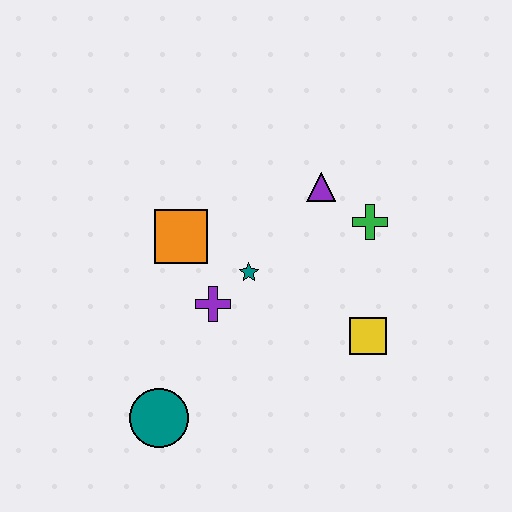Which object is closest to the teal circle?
The purple cross is closest to the teal circle.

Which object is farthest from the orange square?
The yellow square is farthest from the orange square.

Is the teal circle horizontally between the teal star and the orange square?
No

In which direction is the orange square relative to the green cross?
The orange square is to the left of the green cross.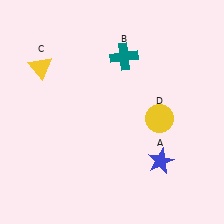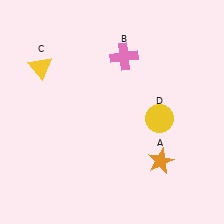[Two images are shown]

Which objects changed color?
A changed from blue to orange. B changed from teal to pink.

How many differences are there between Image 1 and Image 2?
There are 2 differences between the two images.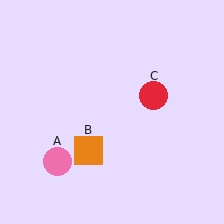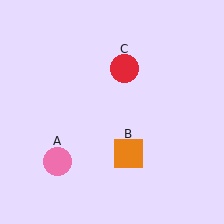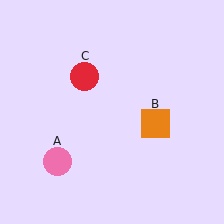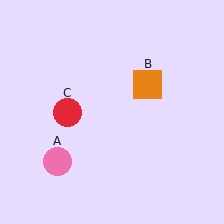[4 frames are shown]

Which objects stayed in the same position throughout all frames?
Pink circle (object A) remained stationary.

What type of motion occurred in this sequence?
The orange square (object B), red circle (object C) rotated counterclockwise around the center of the scene.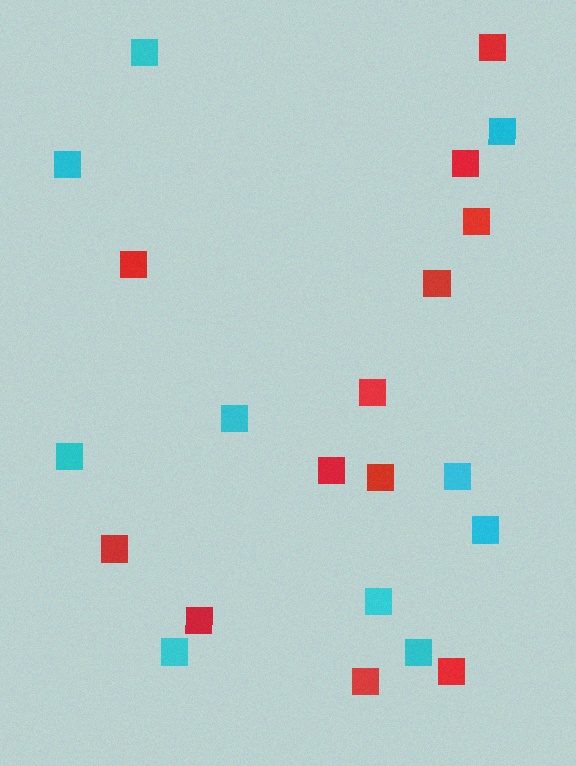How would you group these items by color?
There are 2 groups: one group of red squares (12) and one group of cyan squares (10).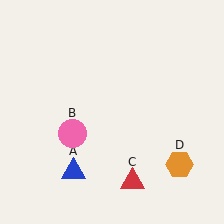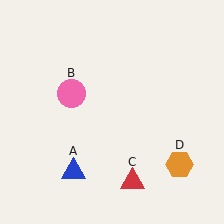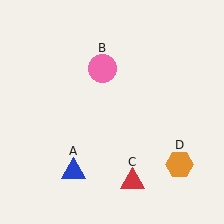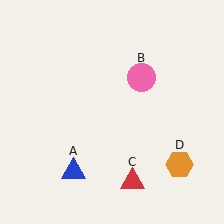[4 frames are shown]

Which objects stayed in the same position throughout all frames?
Blue triangle (object A) and red triangle (object C) and orange hexagon (object D) remained stationary.